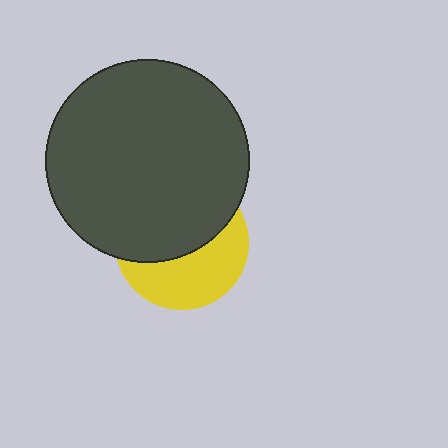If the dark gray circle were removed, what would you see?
You would see the complete yellow circle.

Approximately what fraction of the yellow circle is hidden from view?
Roughly 55% of the yellow circle is hidden behind the dark gray circle.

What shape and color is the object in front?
The object in front is a dark gray circle.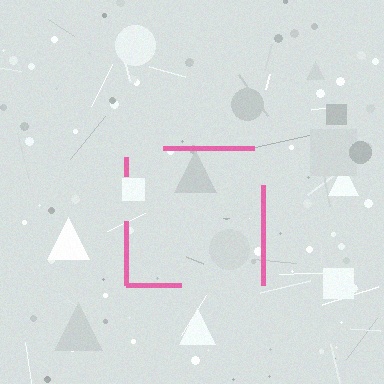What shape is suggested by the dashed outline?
The dashed outline suggests a square.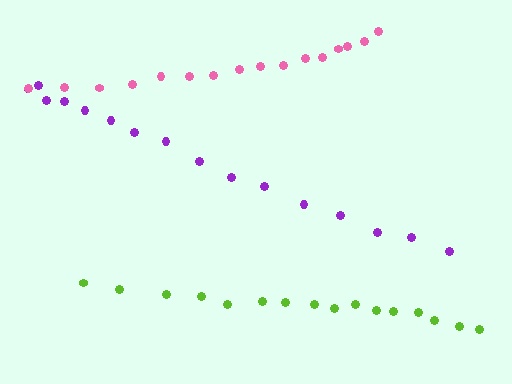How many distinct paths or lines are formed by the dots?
There are 3 distinct paths.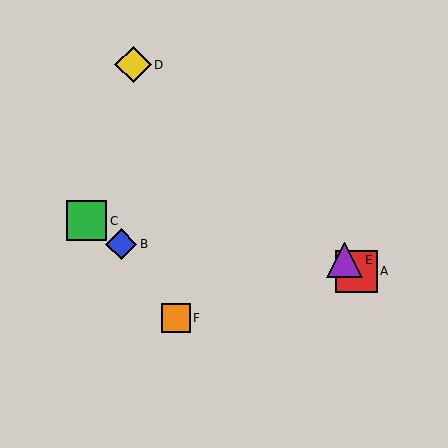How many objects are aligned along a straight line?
3 objects (A, D, E) are aligned along a straight line.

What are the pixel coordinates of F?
Object F is at (176, 318).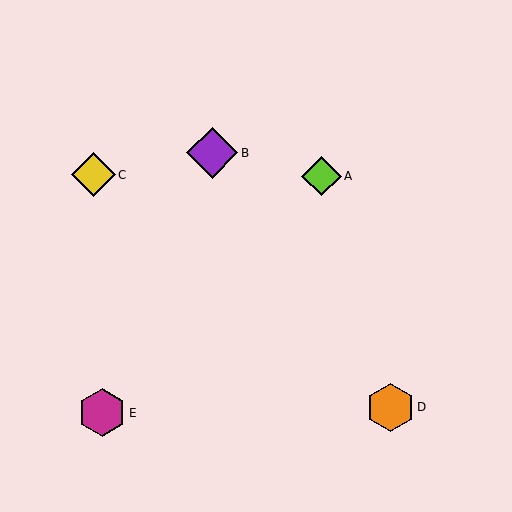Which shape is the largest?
The purple diamond (labeled B) is the largest.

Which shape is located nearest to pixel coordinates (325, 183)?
The lime diamond (labeled A) at (322, 176) is nearest to that location.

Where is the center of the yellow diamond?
The center of the yellow diamond is at (93, 175).